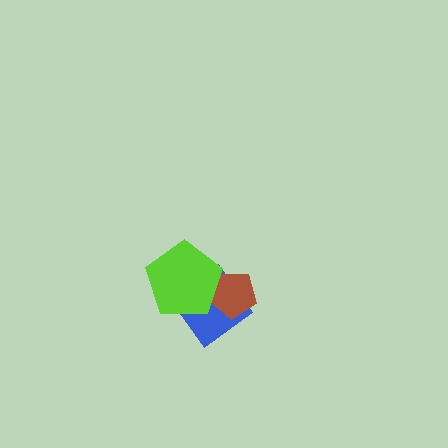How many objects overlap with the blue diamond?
2 objects overlap with the blue diamond.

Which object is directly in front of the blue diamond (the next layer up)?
The brown pentagon is directly in front of the blue diamond.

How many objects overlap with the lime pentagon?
2 objects overlap with the lime pentagon.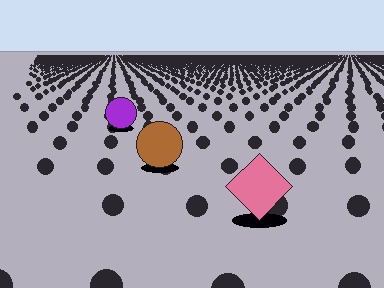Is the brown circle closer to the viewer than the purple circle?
Yes. The brown circle is closer — you can tell from the texture gradient: the ground texture is coarser near it.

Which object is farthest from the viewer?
The purple circle is farthest from the viewer. It appears smaller and the ground texture around it is denser.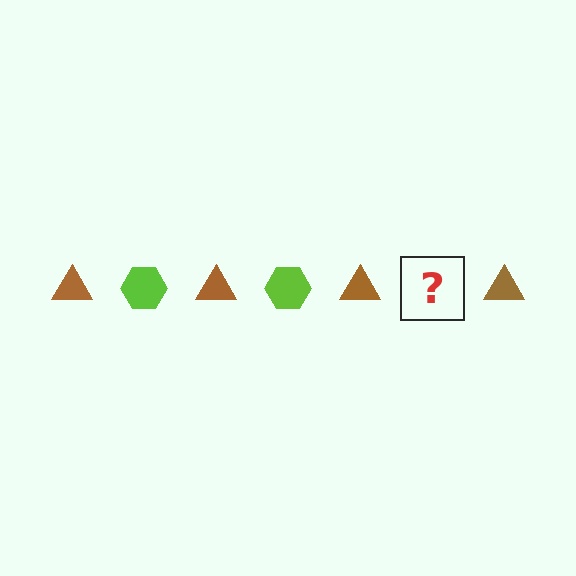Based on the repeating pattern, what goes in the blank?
The blank should be a lime hexagon.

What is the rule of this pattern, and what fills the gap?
The rule is that the pattern alternates between brown triangle and lime hexagon. The gap should be filled with a lime hexagon.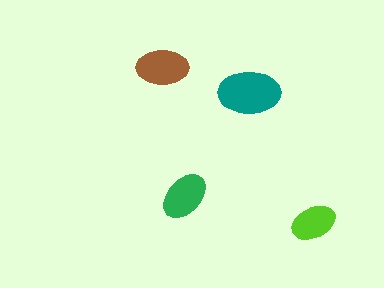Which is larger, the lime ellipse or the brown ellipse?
The brown one.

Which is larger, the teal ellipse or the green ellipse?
The teal one.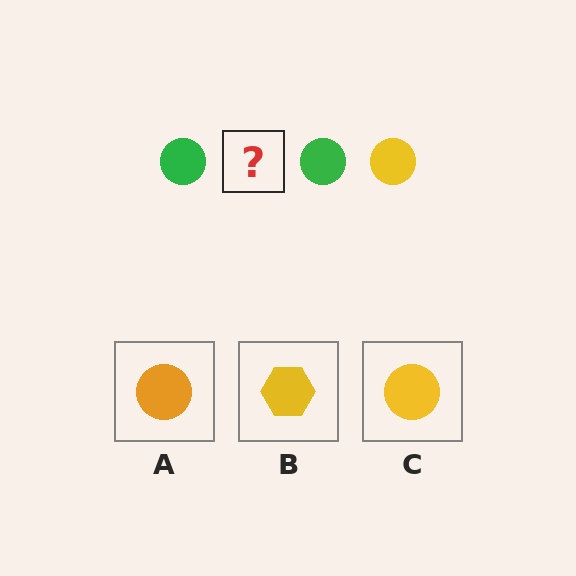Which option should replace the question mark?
Option C.